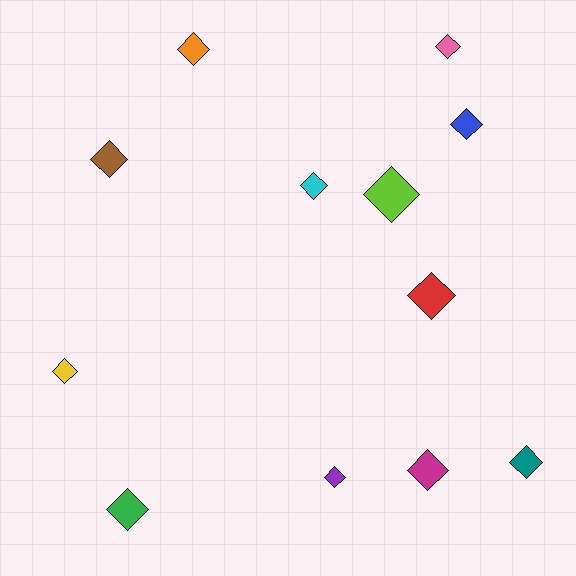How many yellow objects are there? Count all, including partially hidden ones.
There is 1 yellow object.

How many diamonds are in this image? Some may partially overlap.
There are 12 diamonds.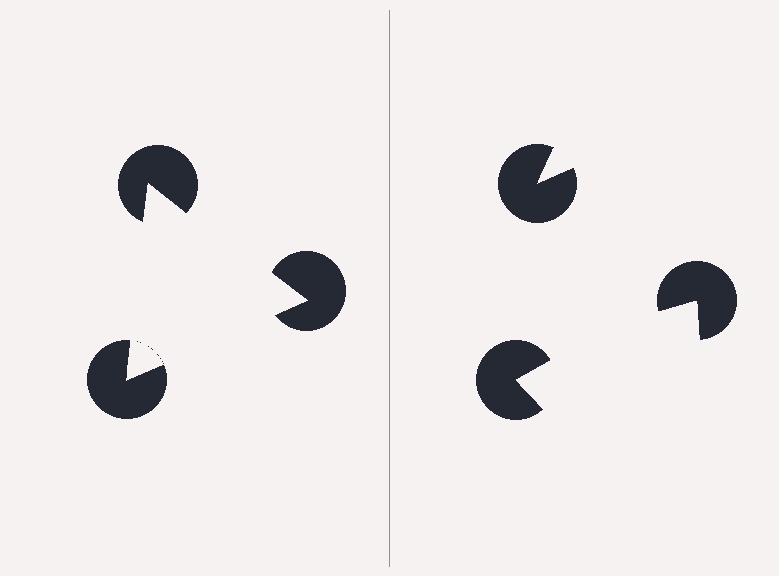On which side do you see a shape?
An illusory triangle appears on the left side. On the right side the wedge cuts are rotated, so no coherent shape forms.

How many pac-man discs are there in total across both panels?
6 — 3 on each side.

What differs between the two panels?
The pac-man discs are positioned identically on both sides; only the wedge orientations differ. On the left they align to a triangle; on the right they are misaligned.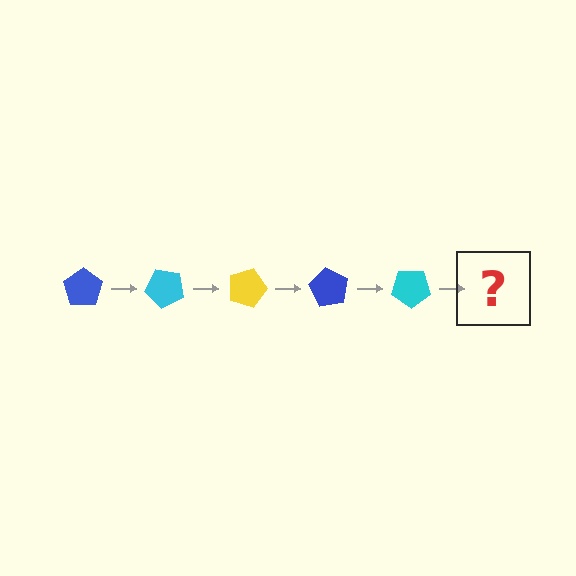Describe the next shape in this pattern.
It should be a yellow pentagon, rotated 225 degrees from the start.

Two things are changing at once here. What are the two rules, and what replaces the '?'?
The two rules are that it rotates 45 degrees each step and the color cycles through blue, cyan, and yellow. The '?' should be a yellow pentagon, rotated 225 degrees from the start.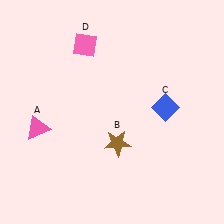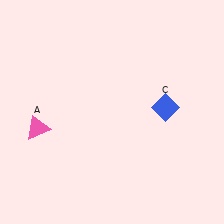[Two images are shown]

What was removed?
The brown star (B), the pink diamond (D) were removed in Image 2.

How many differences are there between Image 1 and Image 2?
There are 2 differences between the two images.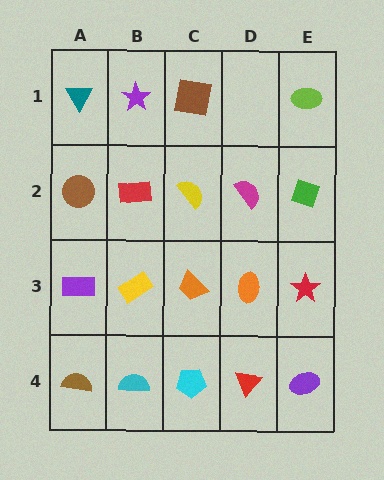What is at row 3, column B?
A yellow rectangle.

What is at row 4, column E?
A purple ellipse.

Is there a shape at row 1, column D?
No, that cell is empty.